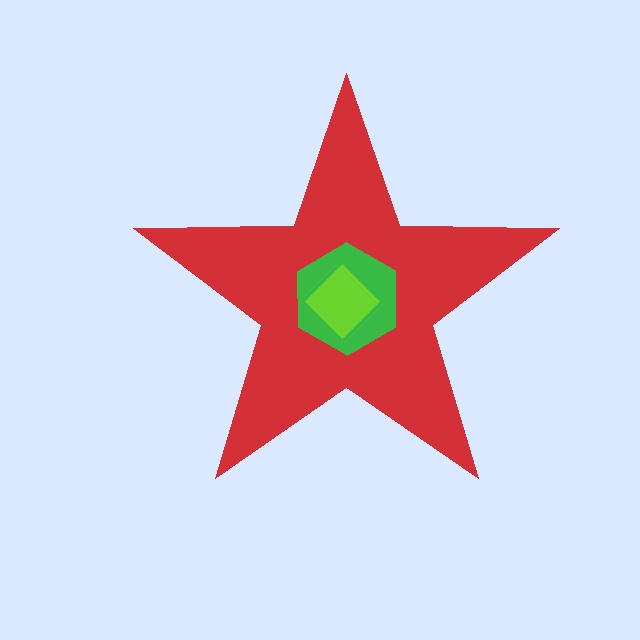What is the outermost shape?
The red star.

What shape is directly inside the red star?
The green hexagon.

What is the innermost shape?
The lime diamond.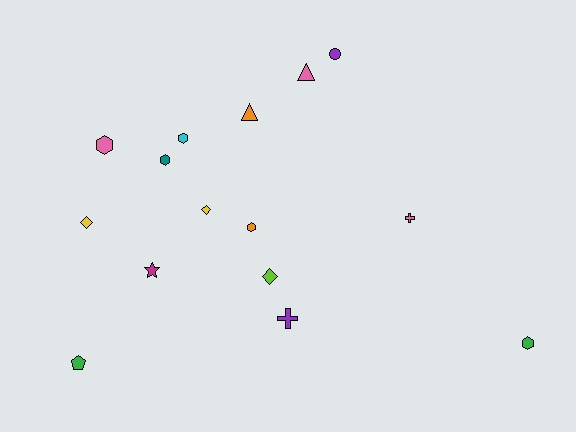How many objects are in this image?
There are 15 objects.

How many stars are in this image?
There is 1 star.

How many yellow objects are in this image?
There are 2 yellow objects.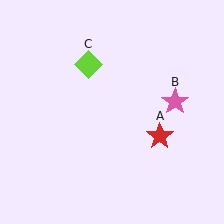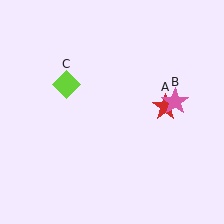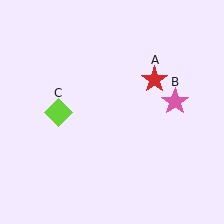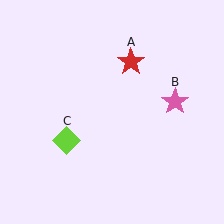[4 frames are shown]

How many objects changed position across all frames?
2 objects changed position: red star (object A), lime diamond (object C).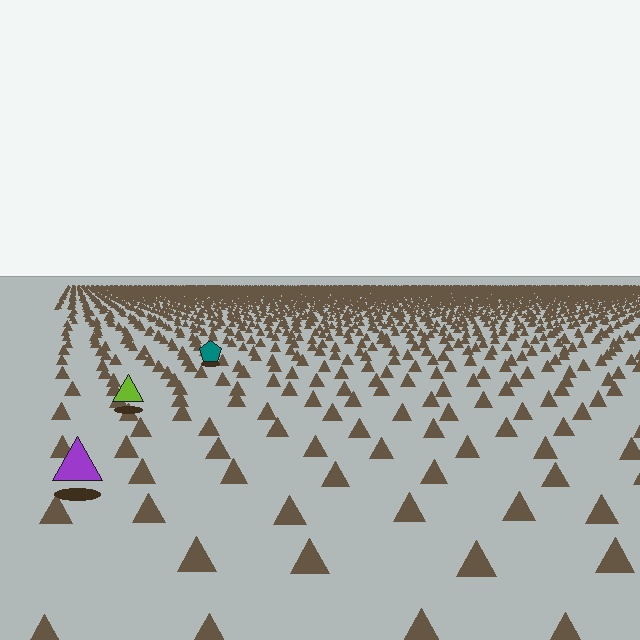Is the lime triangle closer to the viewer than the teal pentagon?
Yes. The lime triangle is closer — you can tell from the texture gradient: the ground texture is coarser near it.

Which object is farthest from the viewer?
The teal pentagon is farthest from the viewer. It appears smaller and the ground texture around it is denser.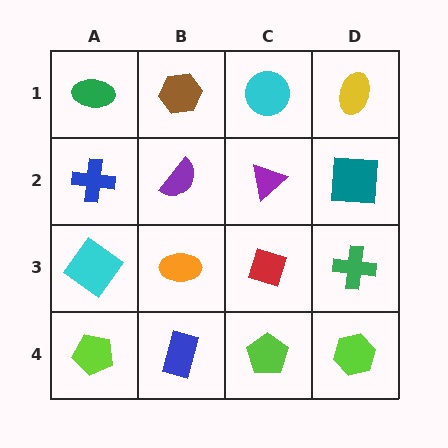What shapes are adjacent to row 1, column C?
A purple triangle (row 2, column C), a brown hexagon (row 1, column B), a yellow ellipse (row 1, column D).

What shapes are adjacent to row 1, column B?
A purple semicircle (row 2, column B), a green ellipse (row 1, column A), a cyan circle (row 1, column C).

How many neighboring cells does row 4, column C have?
3.